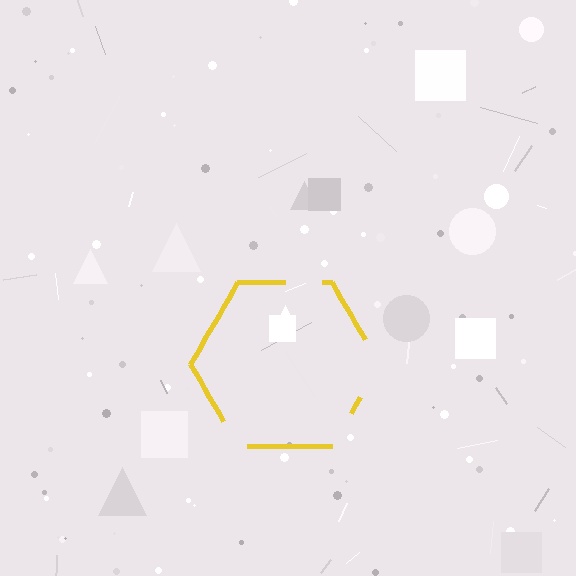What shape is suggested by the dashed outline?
The dashed outline suggests a hexagon.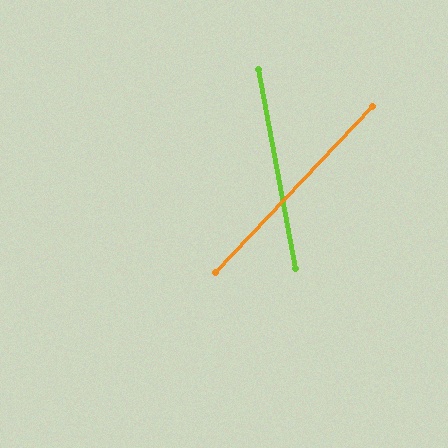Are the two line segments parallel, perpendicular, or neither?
Neither parallel nor perpendicular — they differ by about 54°.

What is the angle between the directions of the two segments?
Approximately 54 degrees.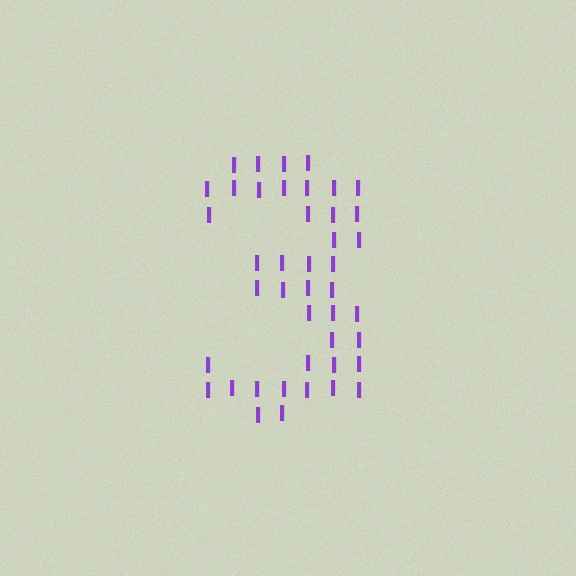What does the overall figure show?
The overall figure shows the digit 3.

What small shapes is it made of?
It is made of small letter I's.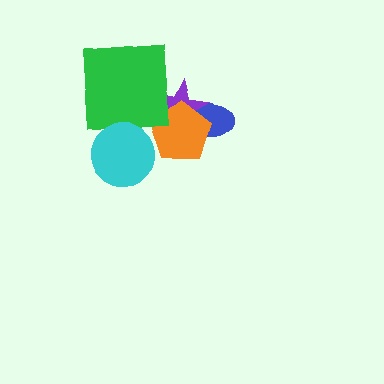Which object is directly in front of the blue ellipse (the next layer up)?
The purple star is directly in front of the blue ellipse.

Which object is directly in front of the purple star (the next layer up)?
The orange pentagon is directly in front of the purple star.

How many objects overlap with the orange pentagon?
2 objects overlap with the orange pentagon.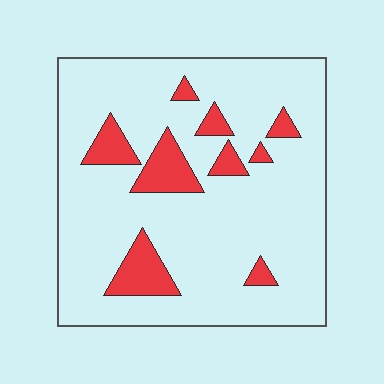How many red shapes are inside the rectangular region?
9.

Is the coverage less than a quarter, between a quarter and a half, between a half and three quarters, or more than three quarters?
Less than a quarter.